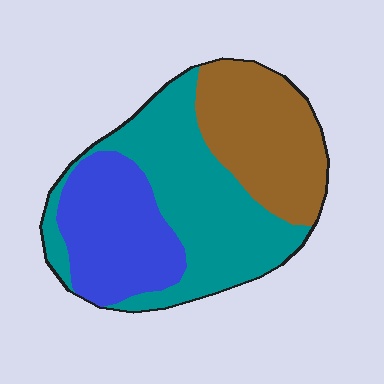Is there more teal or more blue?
Teal.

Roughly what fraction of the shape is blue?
Blue takes up about one quarter (1/4) of the shape.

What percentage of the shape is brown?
Brown covers about 30% of the shape.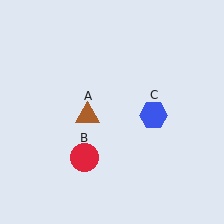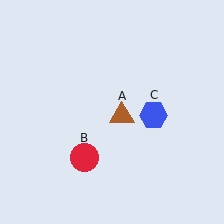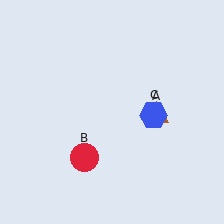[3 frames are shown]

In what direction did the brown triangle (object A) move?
The brown triangle (object A) moved right.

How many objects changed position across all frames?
1 object changed position: brown triangle (object A).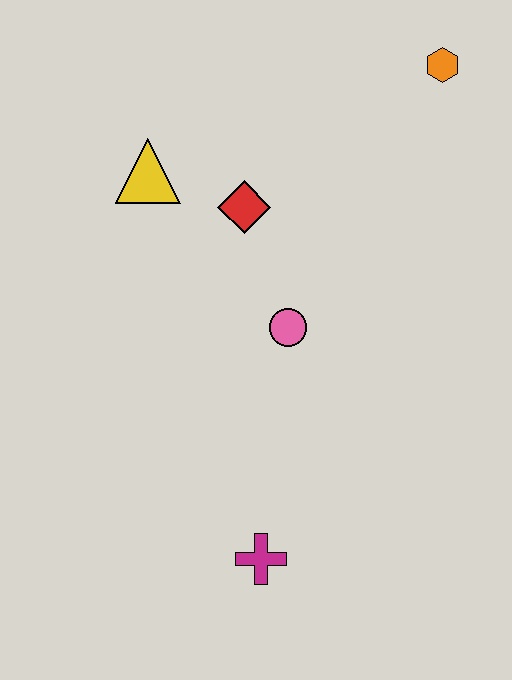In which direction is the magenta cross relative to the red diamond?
The magenta cross is below the red diamond.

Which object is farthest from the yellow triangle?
The magenta cross is farthest from the yellow triangle.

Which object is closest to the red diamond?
The yellow triangle is closest to the red diamond.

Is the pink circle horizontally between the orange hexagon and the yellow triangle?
Yes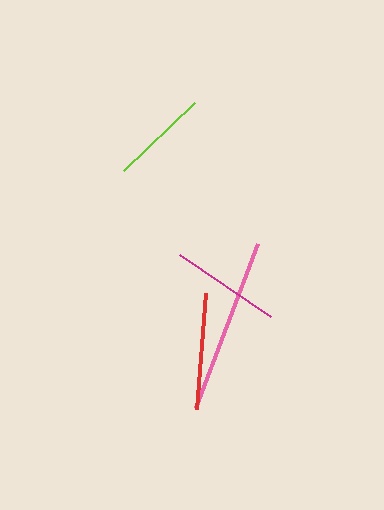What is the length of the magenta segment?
The magenta segment is approximately 109 pixels long.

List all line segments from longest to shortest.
From longest to shortest: pink, red, magenta, lime.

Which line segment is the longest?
The pink line is the longest at approximately 176 pixels.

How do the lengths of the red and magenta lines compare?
The red and magenta lines are approximately the same length.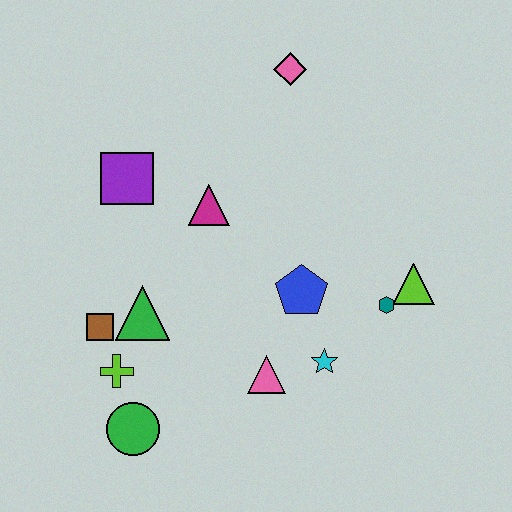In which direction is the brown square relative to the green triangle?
The brown square is to the left of the green triangle.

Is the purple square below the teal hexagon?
No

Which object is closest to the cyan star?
The pink triangle is closest to the cyan star.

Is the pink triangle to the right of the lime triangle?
No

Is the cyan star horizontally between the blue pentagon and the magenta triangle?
No